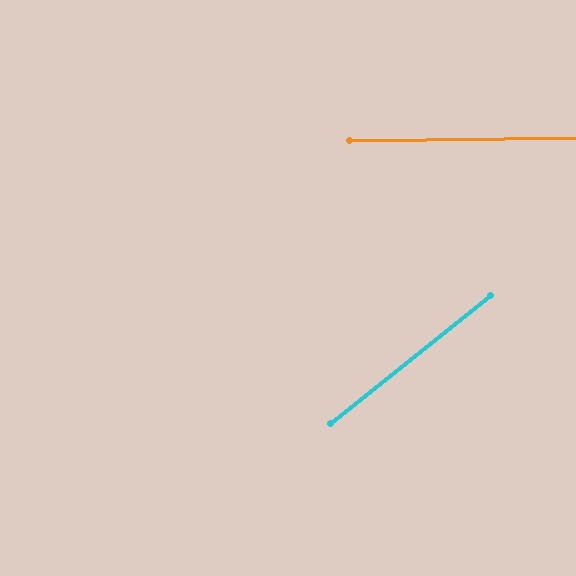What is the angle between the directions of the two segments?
Approximately 38 degrees.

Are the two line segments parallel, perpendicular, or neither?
Neither parallel nor perpendicular — they differ by about 38°.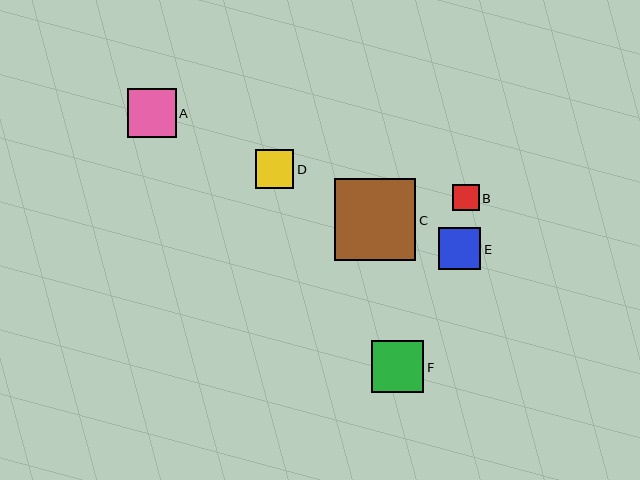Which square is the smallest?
Square B is the smallest with a size of approximately 26 pixels.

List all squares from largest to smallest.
From largest to smallest: C, F, A, E, D, B.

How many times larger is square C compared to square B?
Square C is approximately 3.1 times the size of square B.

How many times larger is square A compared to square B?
Square A is approximately 1.9 times the size of square B.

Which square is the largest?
Square C is the largest with a size of approximately 81 pixels.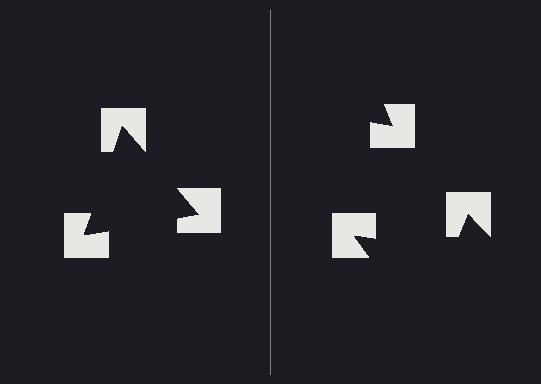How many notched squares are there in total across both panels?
6 — 3 on each side.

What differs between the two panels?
The notched squares are positioned identically on both sides; only the wedge orientations differ. On the left they align to a triangle; on the right they are misaligned.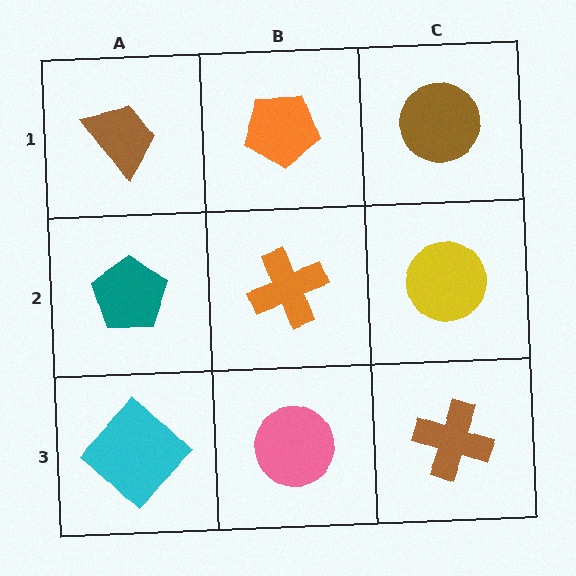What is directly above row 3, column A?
A teal pentagon.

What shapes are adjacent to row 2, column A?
A brown trapezoid (row 1, column A), a cyan diamond (row 3, column A), an orange cross (row 2, column B).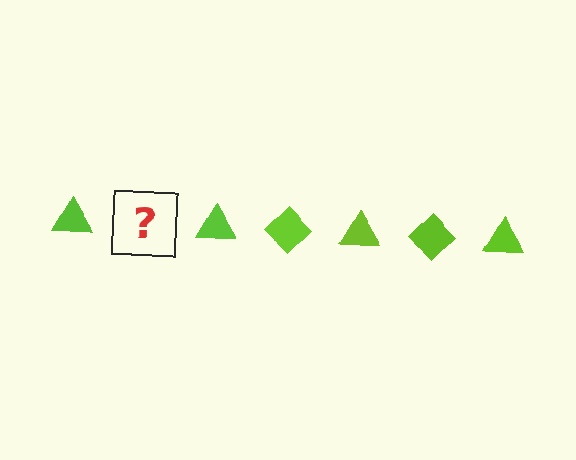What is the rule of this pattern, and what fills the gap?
The rule is that the pattern cycles through triangle, diamond shapes in lime. The gap should be filled with a lime diamond.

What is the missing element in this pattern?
The missing element is a lime diamond.